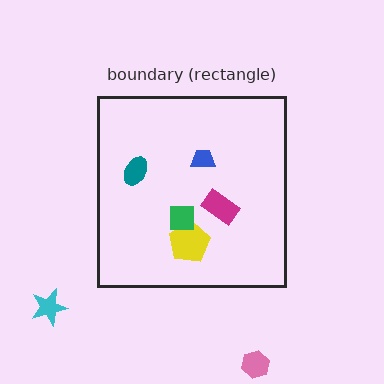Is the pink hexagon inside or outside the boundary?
Outside.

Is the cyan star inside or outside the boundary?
Outside.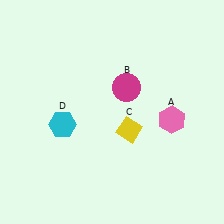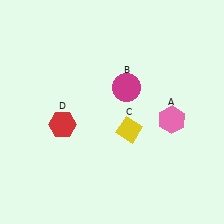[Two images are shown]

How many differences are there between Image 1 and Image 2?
There is 1 difference between the two images.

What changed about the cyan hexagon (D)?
In Image 1, D is cyan. In Image 2, it changed to red.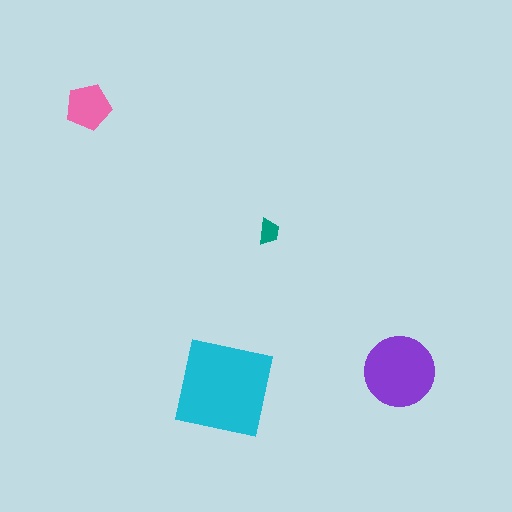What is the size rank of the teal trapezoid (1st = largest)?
4th.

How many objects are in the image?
There are 4 objects in the image.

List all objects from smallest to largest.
The teal trapezoid, the pink pentagon, the purple circle, the cyan square.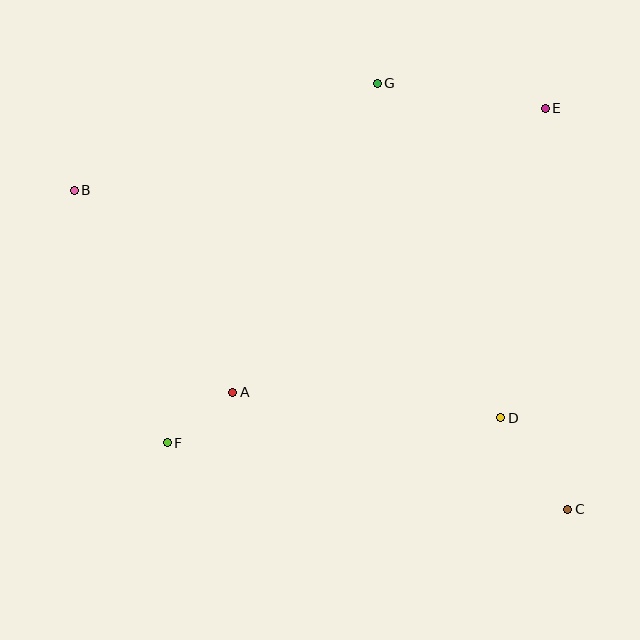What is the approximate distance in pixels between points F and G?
The distance between F and G is approximately 417 pixels.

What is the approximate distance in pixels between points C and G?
The distance between C and G is approximately 467 pixels.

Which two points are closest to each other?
Points A and F are closest to each other.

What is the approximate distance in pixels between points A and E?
The distance between A and E is approximately 422 pixels.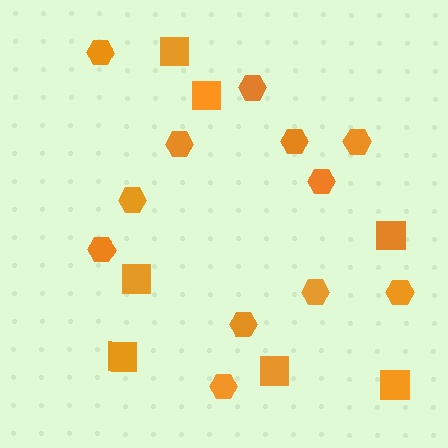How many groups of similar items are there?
There are 2 groups: one group of hexagons (12) and one group of squares (7).